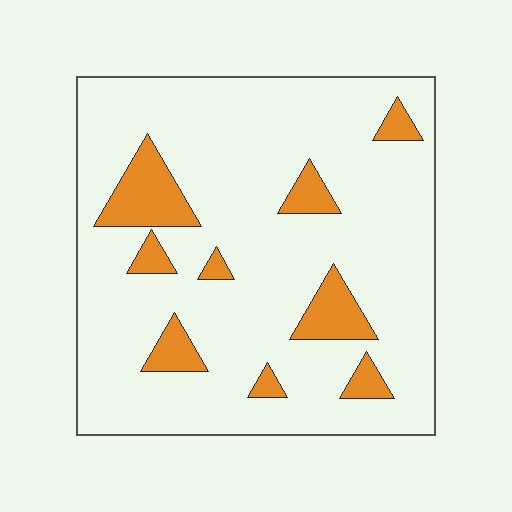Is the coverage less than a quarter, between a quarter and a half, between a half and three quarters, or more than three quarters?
Less than a quarter.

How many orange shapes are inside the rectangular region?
9.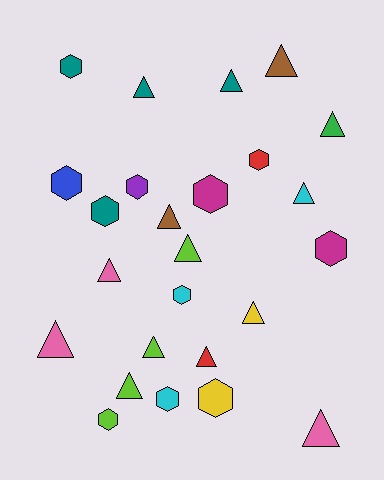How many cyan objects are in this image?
There are 3 cyan objects.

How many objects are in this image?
There are 25 objects.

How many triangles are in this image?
There are 14 triangles.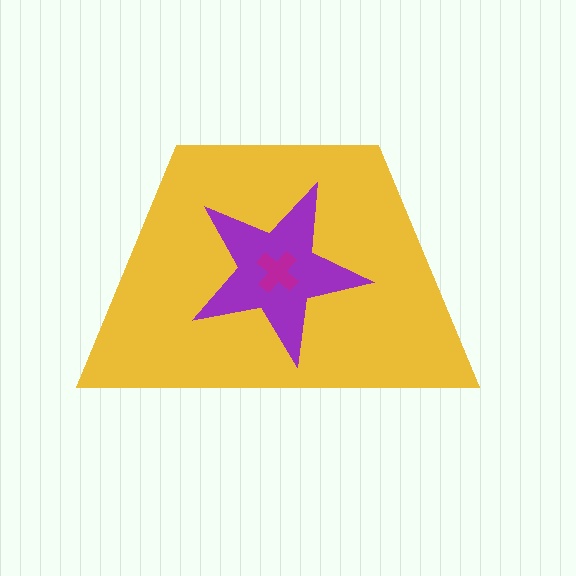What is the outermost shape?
The yellow trapezoid.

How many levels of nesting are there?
3.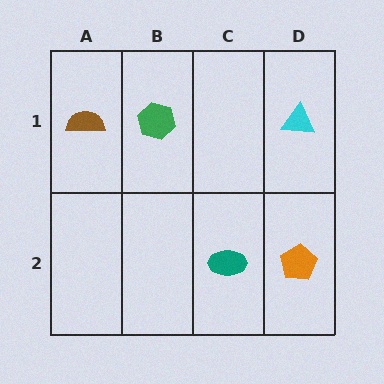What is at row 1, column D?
A cyan triangle.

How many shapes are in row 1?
3 shapes.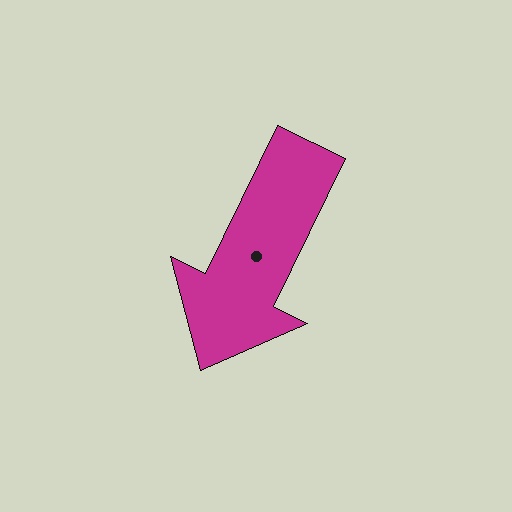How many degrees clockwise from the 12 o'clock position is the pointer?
Approximately 206 degrees.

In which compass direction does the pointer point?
Southwest.